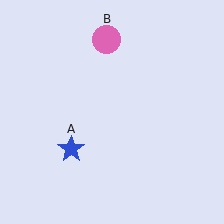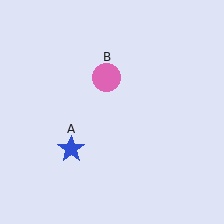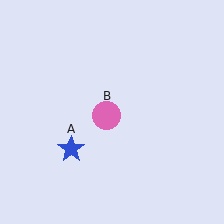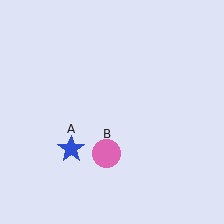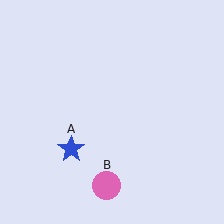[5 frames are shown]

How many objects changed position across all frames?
1 object changed position: pink circle (object B).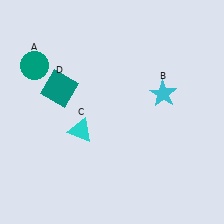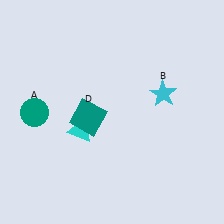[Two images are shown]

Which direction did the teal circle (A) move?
The teal circle (A) moved down.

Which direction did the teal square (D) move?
The teal square (D) moved down.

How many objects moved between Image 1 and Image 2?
2 objects moved between the two images.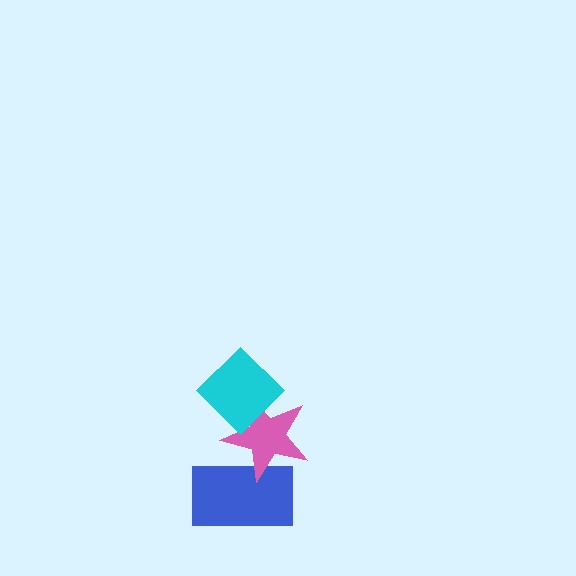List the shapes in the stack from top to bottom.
From top to bottom: the cyan diamond, the pink star, the blue rectangle.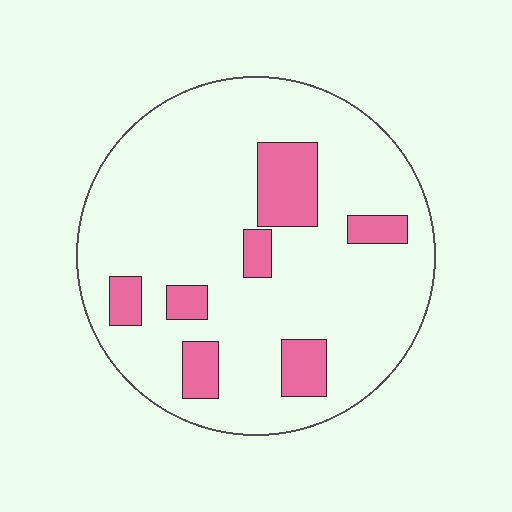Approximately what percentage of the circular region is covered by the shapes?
Approximately 15%.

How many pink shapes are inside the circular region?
7.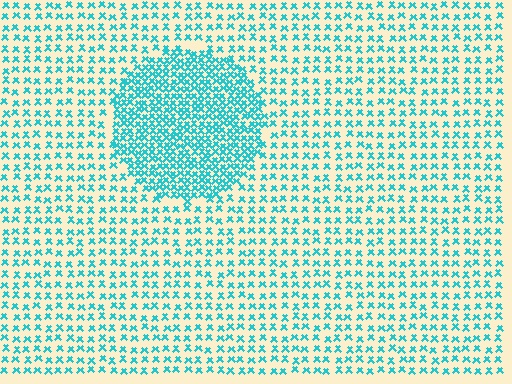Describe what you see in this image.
The image contains small cyan elements arranged at two different densities. A circle-shaped region is visible where the elements are more densely packed than the surrounding area.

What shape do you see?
I see a circle.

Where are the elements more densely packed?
The elements are more densely packed inside the circle boundary.